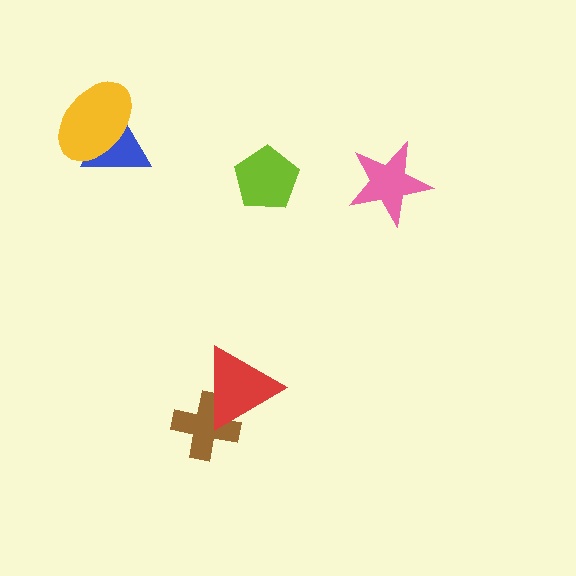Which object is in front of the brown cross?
The red triangle is in front of the brown cross.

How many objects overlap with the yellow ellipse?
1 object overlaps with the yellow ellipse.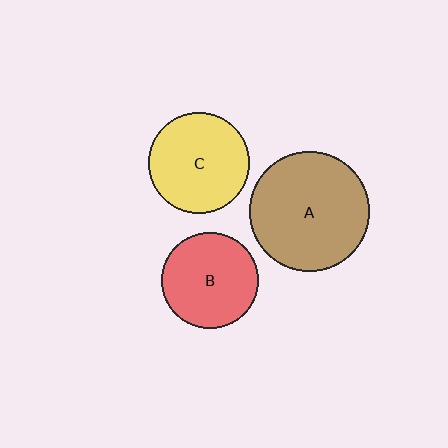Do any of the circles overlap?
No, none of the circles overlap.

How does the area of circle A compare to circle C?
Approximately 1.4 times.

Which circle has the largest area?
Circle A (brown).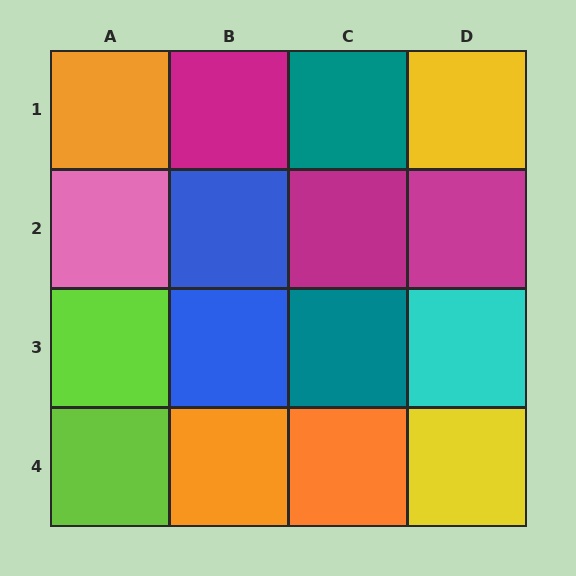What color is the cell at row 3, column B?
Blue.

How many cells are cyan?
1 cell is cyan.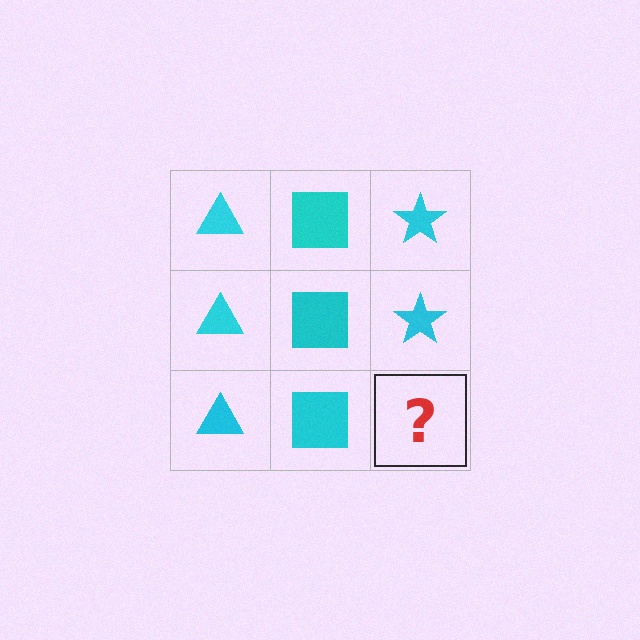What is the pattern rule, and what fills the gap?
The rule is that each column has a consistent shape. The gap should be filled with a cyan star.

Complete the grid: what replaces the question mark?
The question mark should be replaced with a cyan star.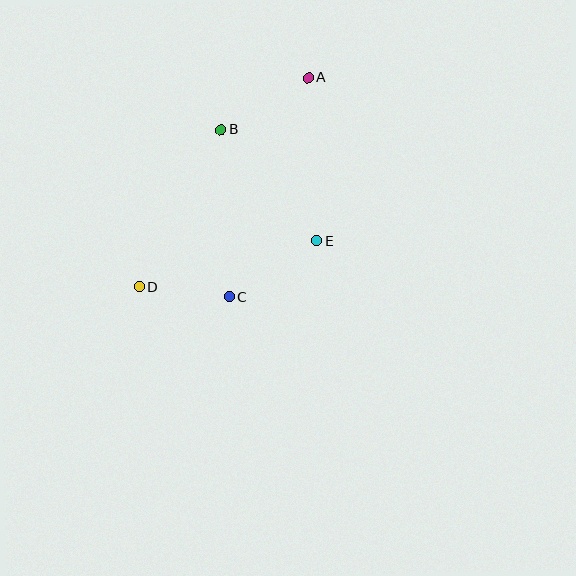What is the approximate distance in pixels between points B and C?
The distance between B and C is approximately 167 pixels.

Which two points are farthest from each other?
Points A and D are farthest from each other.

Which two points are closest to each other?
Points C and D are closest to each other.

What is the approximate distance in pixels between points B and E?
The distance between B and E is approximately 147 pixels.